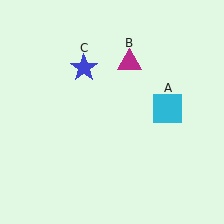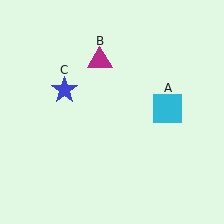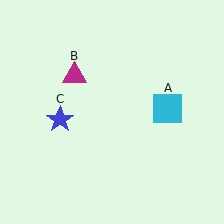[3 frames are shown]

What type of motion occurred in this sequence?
The magenta triangle (object B), blue star (object C) rotated counterclockwise around the center of the scene.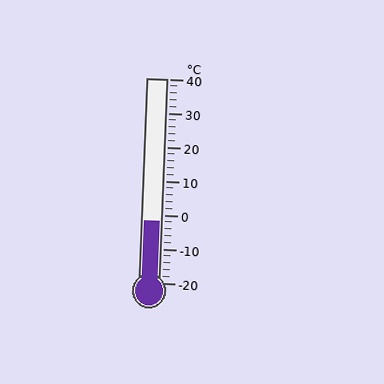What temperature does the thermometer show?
The thermometer shows approximately -2°C.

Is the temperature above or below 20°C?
The temperature is below 20°C.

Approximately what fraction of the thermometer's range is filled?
The thermometer is filled to approximately 30% of its range.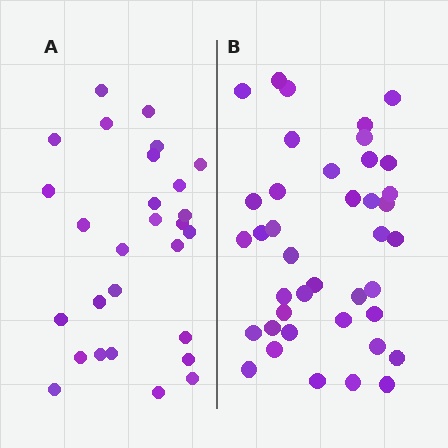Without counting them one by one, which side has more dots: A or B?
Region B (the right region) has more dots.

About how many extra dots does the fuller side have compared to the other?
Region B has roughly 12 or so more dots than region A.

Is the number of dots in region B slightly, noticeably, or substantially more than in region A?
Region B has noticeably more, but not dramatically so. The ratio is roughly 1.4 to 1.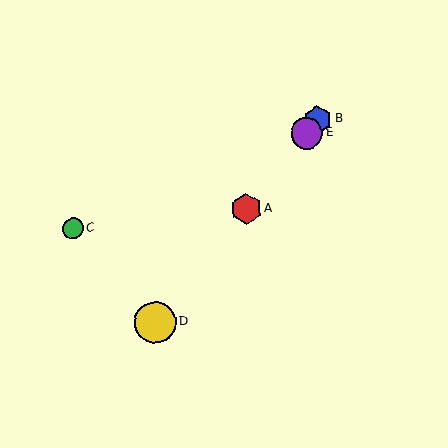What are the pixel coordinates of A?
Object A is at (246, 209).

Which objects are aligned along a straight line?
Objects A, B, D, E are aligned along a straight line.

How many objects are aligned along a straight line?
4 objects (A, B, D, E) are aligned along a straight line.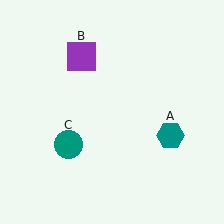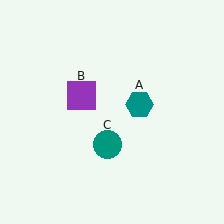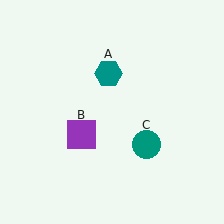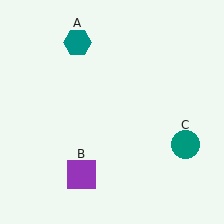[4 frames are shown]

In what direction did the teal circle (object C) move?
The teal circle (object C) moved right.